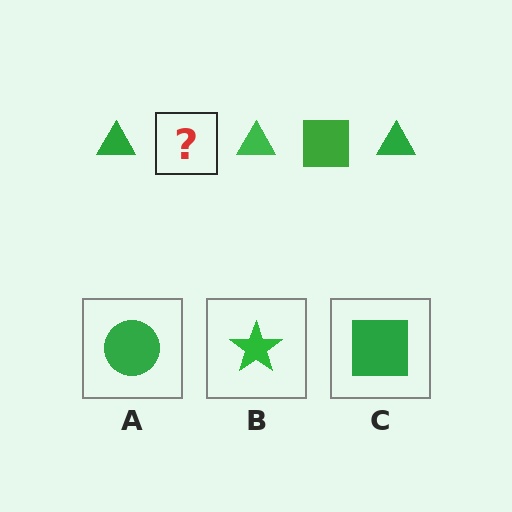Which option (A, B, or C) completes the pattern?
C.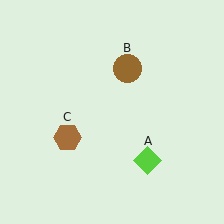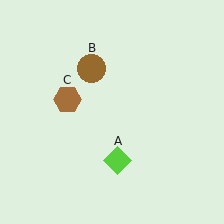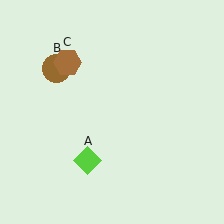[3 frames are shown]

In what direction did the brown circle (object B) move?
The brown circle (object B) moved left.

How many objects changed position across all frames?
3 objects changed position: lime diamond (object A), brown circle (object B), brown hexagon (object C).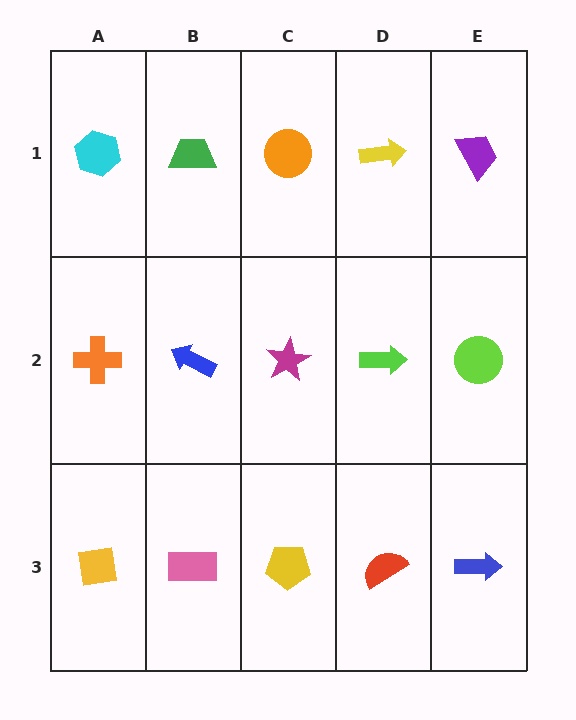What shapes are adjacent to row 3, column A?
An orange cross (row 2, column A), a pink rectangle (row 3, column B).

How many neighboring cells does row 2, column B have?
4.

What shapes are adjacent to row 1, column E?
A lime circle (row 2, column E), a yellow arrow (row 1, column D).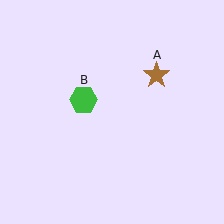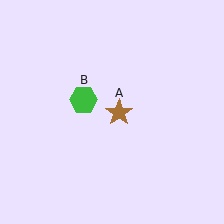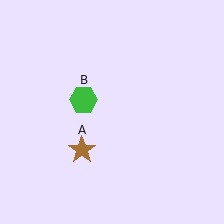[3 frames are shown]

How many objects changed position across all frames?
1 object changed position: brown star (object A).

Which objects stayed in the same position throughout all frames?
Green hexagon (object B) remained stationary.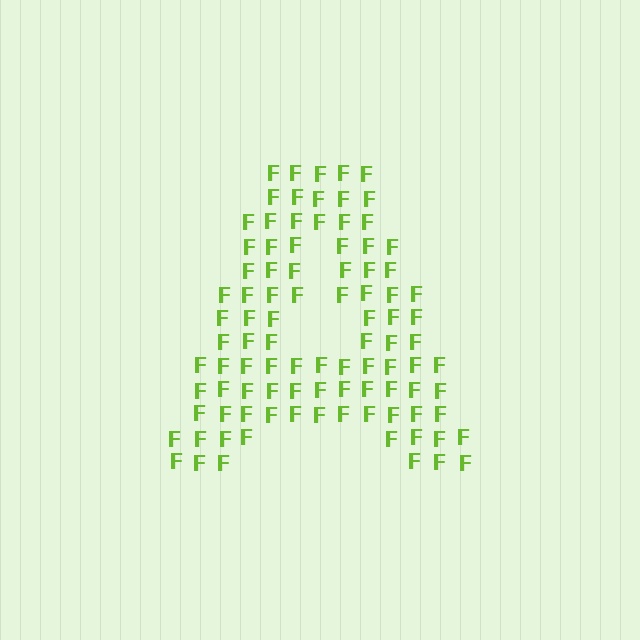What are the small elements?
The small elements are letter F's.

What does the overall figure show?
The overall figure shows the letter A.